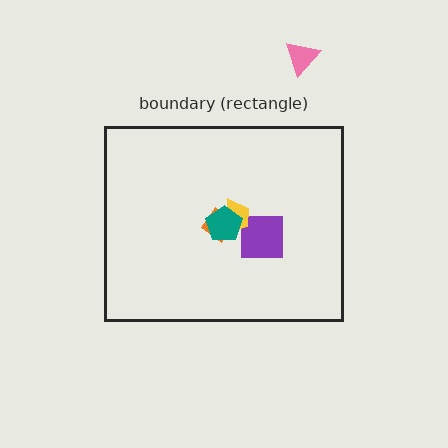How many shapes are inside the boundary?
4 inside, 1 outside.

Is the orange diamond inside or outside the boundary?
Inside.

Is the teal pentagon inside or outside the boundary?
Inside.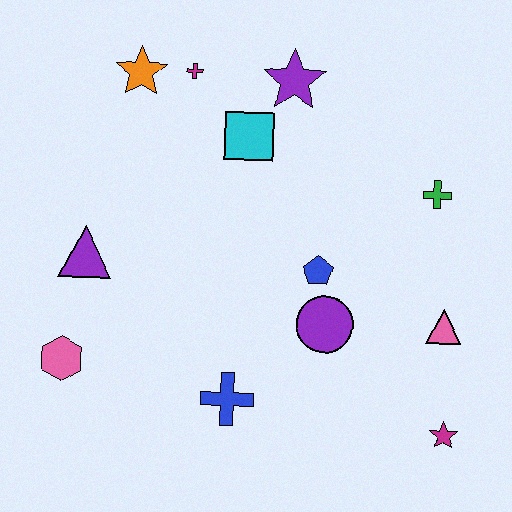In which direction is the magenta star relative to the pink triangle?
The magenta star is below the pink triangle.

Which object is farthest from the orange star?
The magenta star is farthest from the orange star.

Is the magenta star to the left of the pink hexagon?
No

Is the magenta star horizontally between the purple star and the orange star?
No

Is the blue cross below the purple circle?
Yes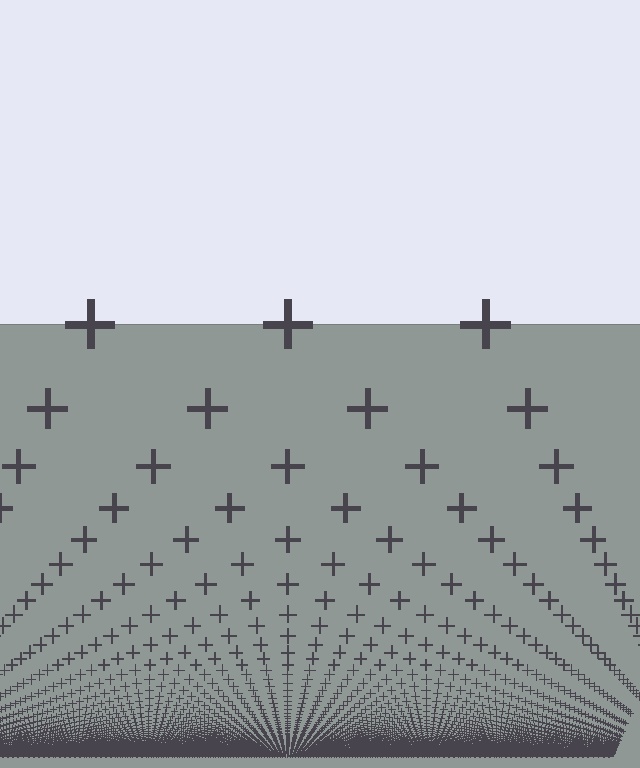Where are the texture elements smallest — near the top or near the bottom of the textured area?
Near the bottom.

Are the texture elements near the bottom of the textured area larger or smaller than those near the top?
Smaller. The gradient is inverted — elements near the bottom are smaller and denser.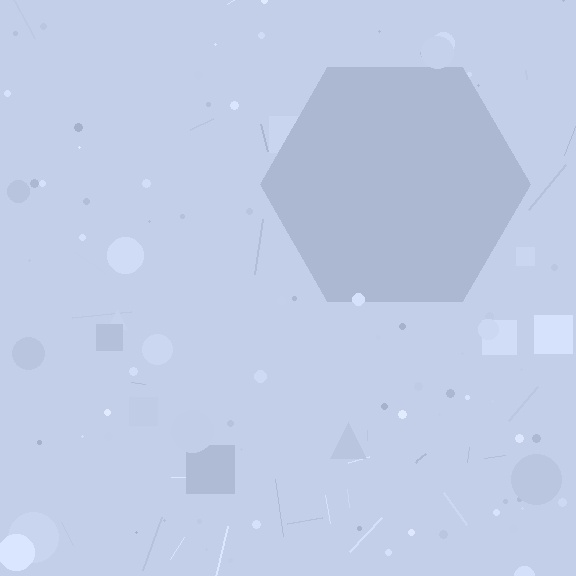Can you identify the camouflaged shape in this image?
The camouflaged shape is a hexagon.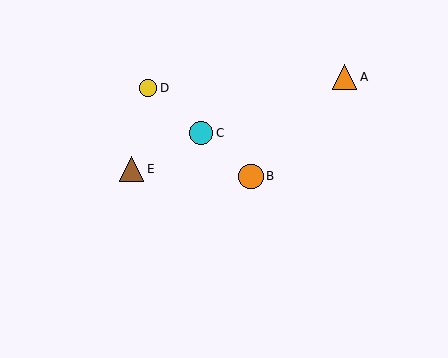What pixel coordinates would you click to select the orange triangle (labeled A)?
Click at (344, 77) to select the orange triangle A.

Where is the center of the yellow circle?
The center of the yellow circle is at (148, 88).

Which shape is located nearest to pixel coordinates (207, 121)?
The cyan circle (labeled C) at (201, 133) is nearest to that location.